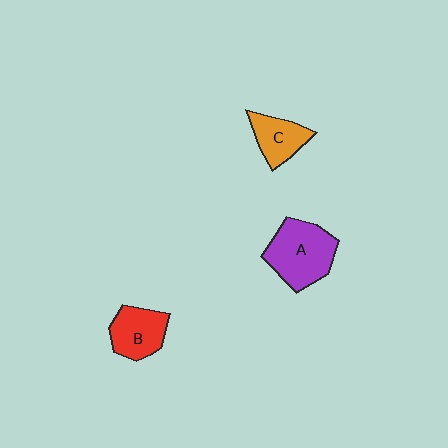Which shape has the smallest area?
Shape C (orange).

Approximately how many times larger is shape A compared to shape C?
Approximately 1.7 times.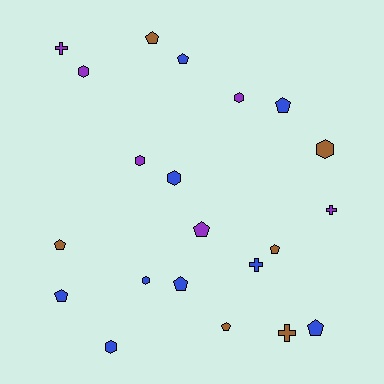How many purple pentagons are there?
There is 1 purple pentagon.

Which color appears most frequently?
Blue, with 9 objects.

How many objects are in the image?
There are 21 objects.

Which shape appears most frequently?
Pentagon, with 10 objects.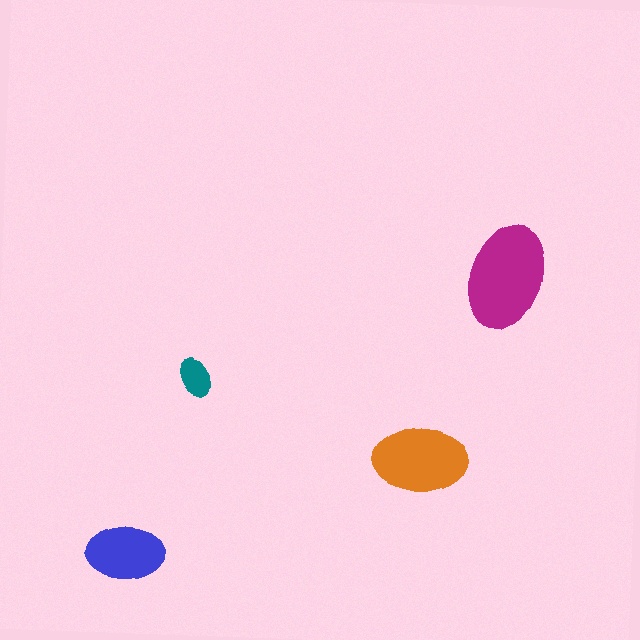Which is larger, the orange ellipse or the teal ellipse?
The orange one.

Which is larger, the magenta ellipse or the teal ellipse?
The magenta one.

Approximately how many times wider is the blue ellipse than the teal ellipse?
About 2 times wider.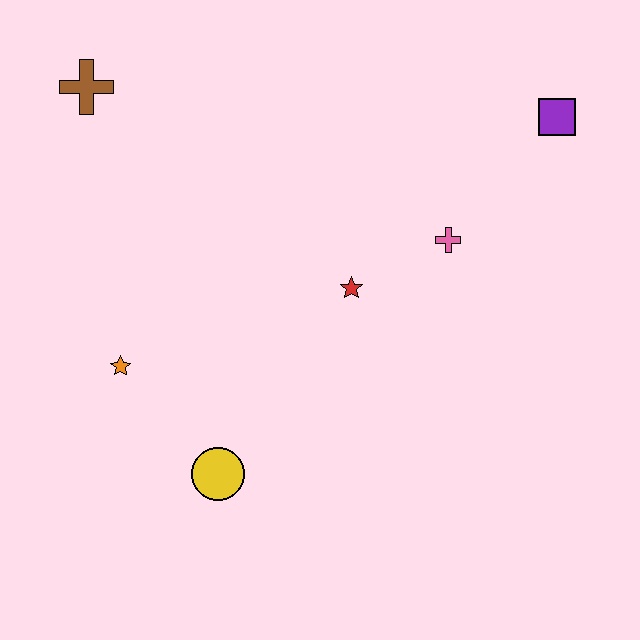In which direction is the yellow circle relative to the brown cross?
The yellow circle is below the brown cross.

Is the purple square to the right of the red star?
Yes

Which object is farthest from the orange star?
The purple square is farthest from the orange star.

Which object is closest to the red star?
The pink cross is closest to the red star.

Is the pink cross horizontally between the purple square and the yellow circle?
Yes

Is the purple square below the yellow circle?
No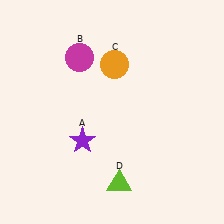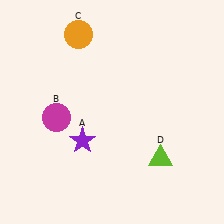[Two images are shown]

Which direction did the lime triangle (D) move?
The lime triangle (D) moved right.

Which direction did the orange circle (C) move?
The orange circle (C) moved left.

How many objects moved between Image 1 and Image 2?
3 objects moved between the two images.